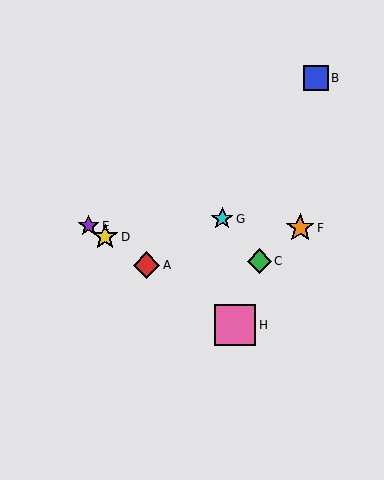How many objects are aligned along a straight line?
4 objects (A, D, E, H) are aligned along a straight line.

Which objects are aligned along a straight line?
Objects A, D, E, H are aligned along a straight line.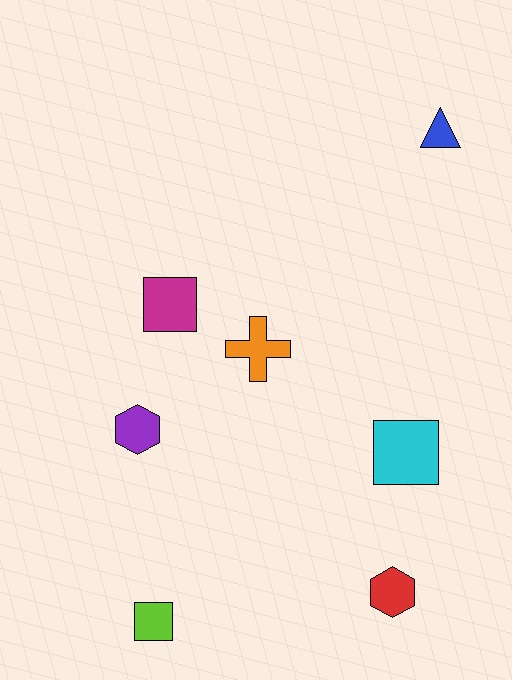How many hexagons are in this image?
There are 2 hexagons.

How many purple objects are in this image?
There is 1 purple object.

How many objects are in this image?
There are 7 objects.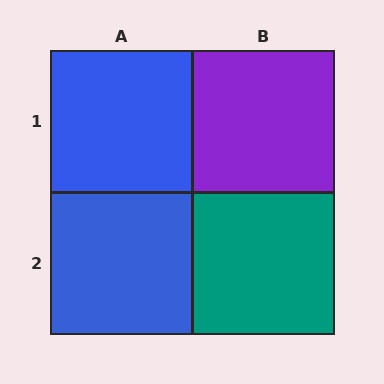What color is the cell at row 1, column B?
Purple.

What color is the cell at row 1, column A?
Blue.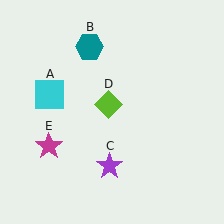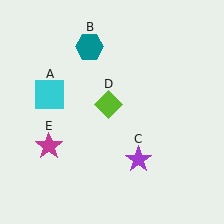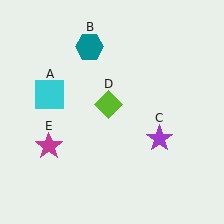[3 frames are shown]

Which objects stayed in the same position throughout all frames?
Cyan square (object A) and teal hexagon (object B) and lime diamond (object D) and magenta star (object E) remained stationary.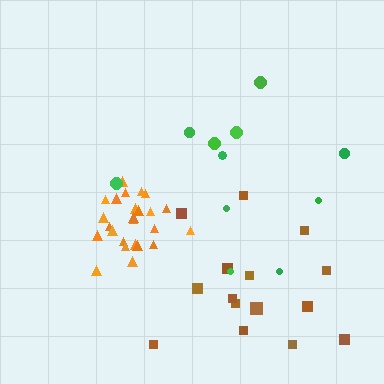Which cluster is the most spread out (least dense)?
Green.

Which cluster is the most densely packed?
Orange.